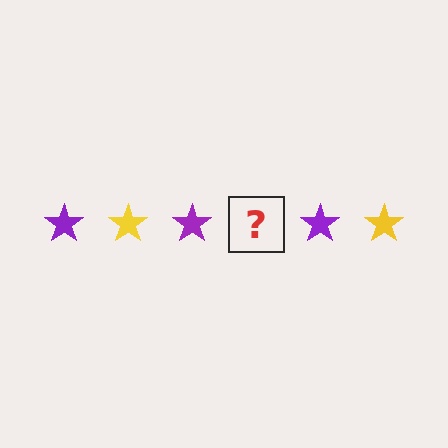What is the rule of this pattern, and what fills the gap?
The rule is that the pattern cycles through purple, yellow stars. The gap should be filled with a yellow star.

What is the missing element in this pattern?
The missing element is a yellow star.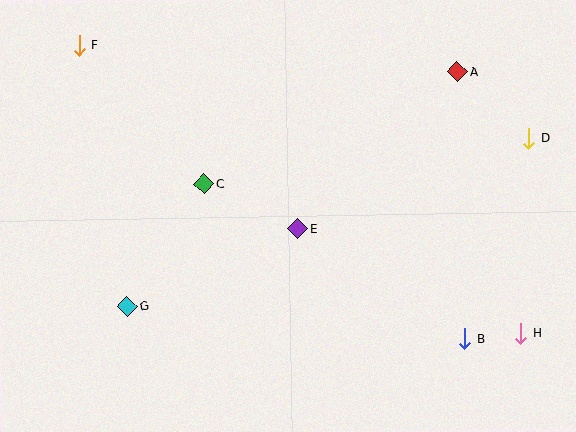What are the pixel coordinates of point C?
Point C is at (204, 184).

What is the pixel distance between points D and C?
The distance between D and C is 327 pixels.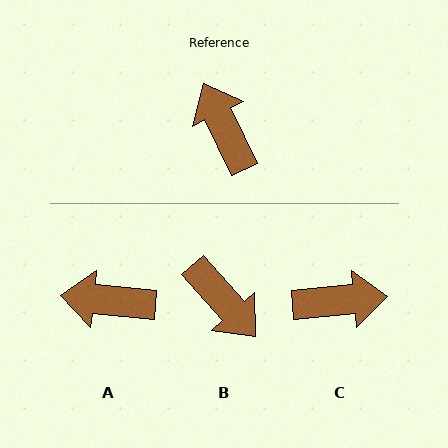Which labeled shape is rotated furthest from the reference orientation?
B, about 165 degrees away.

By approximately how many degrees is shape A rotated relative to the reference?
Approximately 59 degrees counter-clockwise.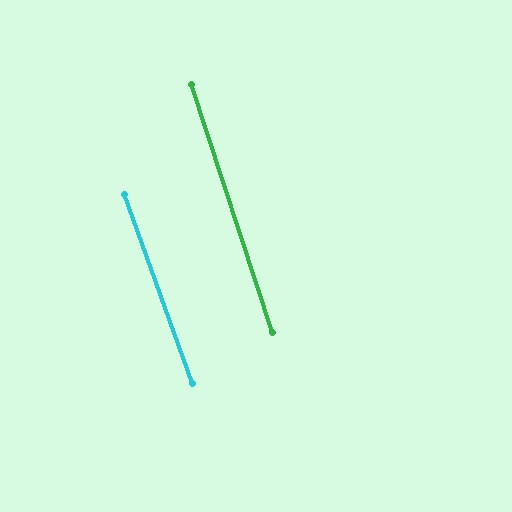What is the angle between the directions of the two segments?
Approximately 2 degrees.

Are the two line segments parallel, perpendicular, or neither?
Parallel — their directions differ by only 1.7°.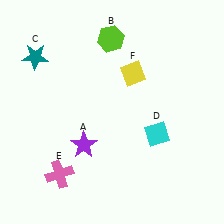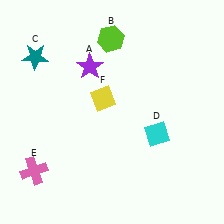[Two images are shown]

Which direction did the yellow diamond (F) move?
The yellow diamond (F) moved left.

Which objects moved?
The objects that moved are: the purple star (A), the pink cross (E), the yellow diamond (F).